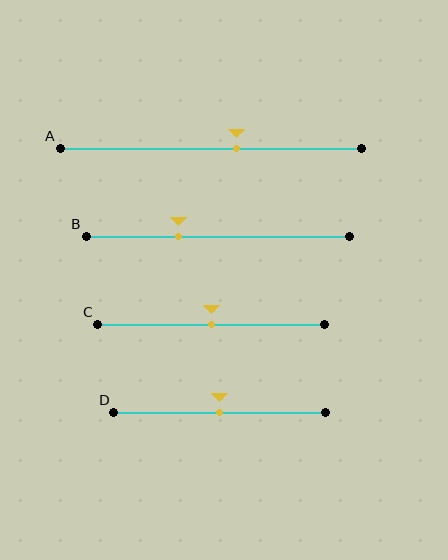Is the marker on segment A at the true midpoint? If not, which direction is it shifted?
No, the marker on segment A is shifted to the right by about 9% of the segment length.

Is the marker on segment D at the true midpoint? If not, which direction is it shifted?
Yes, the marker on segment D is at the true midpoint.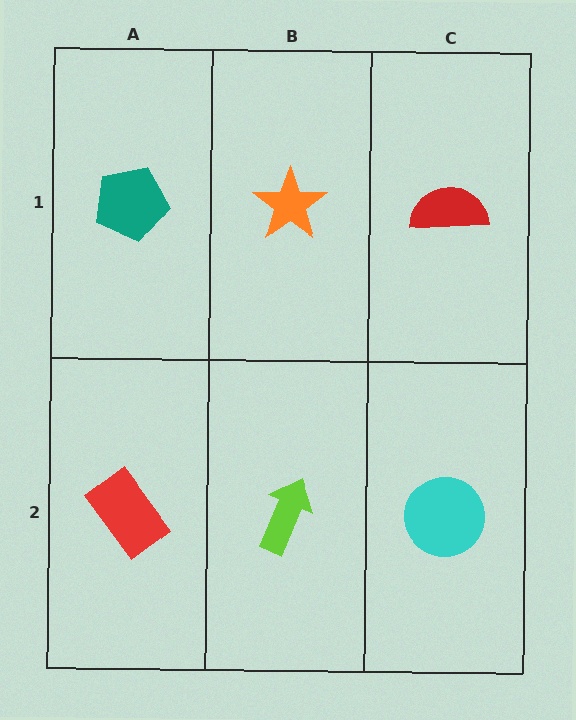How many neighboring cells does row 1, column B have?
3.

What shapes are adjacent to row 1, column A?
A red rectangle (row 2, column A), an orange star (row 1, column B).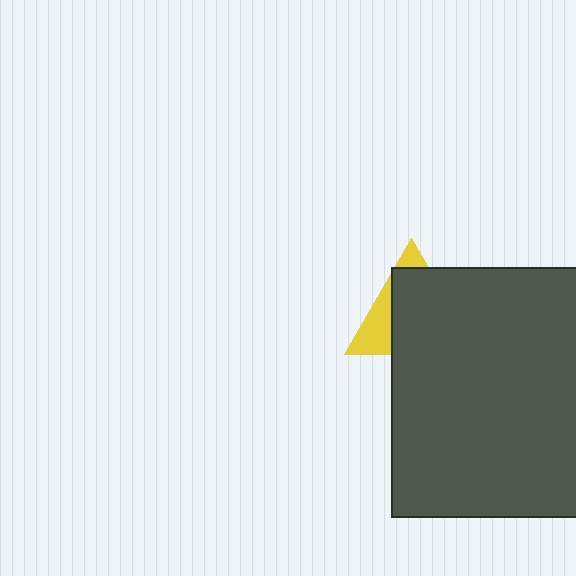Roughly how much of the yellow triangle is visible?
A small part of it is visible (roughly 31%).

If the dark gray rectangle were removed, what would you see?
You would see the complete yellow triangle.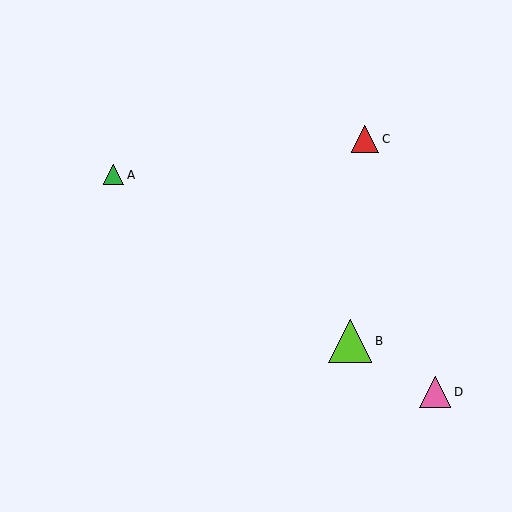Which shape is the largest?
The lime triangle (labeled B) is the largest.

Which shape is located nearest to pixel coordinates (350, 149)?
The red triangle (labeled C) at (365, 139) is nearest to that location.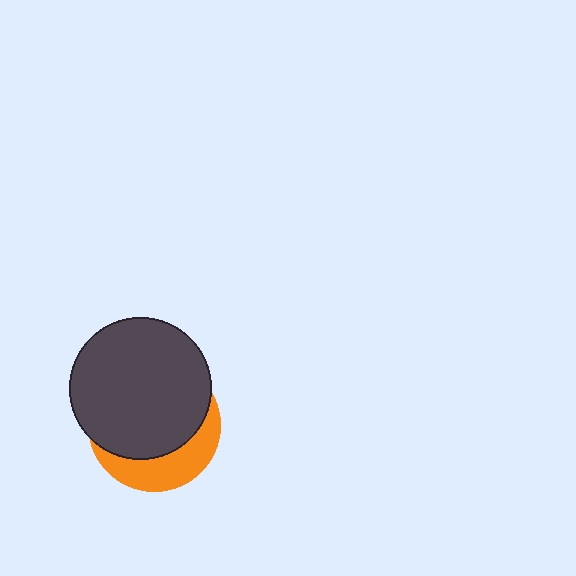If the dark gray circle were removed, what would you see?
You would see the complete orange circle.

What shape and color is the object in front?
The object in front is a dark gray circle.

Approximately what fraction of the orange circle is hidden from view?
Roughly 69% of the orange circle is hidden behind the dark gray circle.